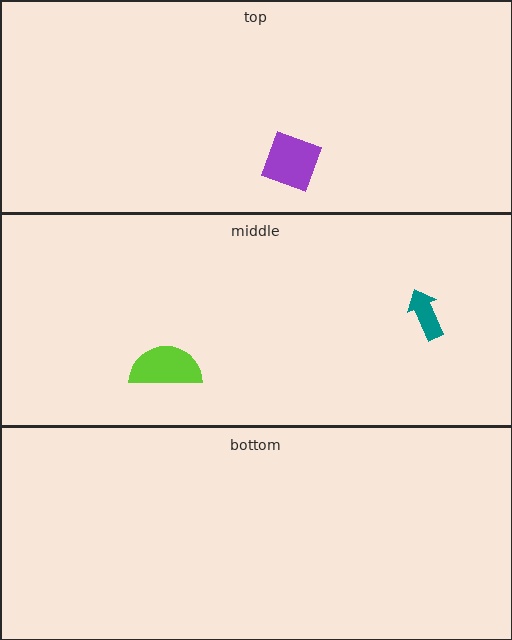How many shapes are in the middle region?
2.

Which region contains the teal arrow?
The middle region.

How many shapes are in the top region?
1.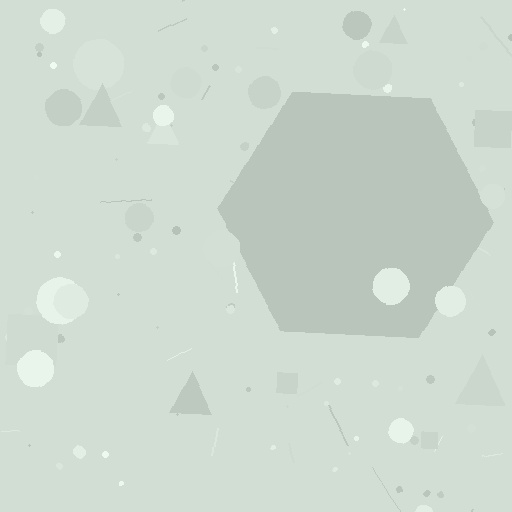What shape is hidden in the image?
A hexagon is hidden in the image.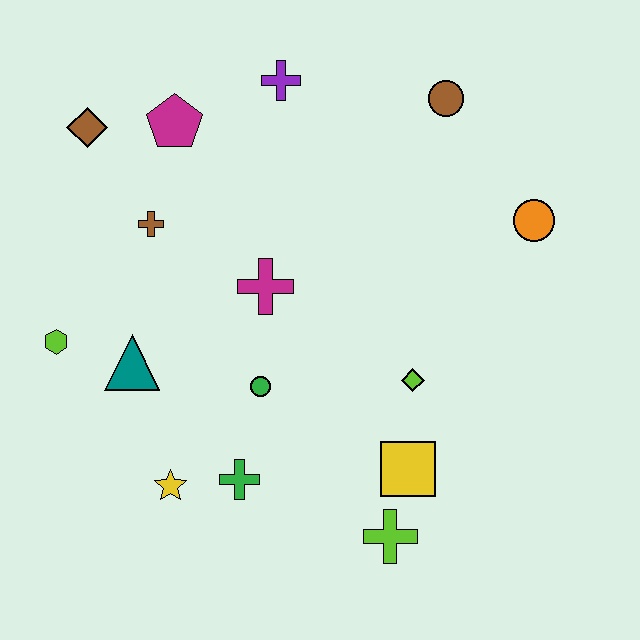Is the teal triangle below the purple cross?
Yes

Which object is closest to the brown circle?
The orange circle is closest to the brown circle.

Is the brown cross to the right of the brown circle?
No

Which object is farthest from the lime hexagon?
The orange circle is farthest from the lime hexagon.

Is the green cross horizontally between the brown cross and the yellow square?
Yes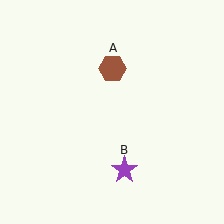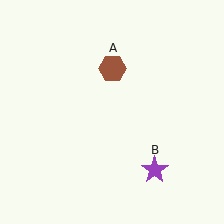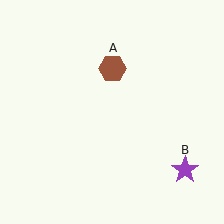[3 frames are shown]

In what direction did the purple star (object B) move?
The purple star (object B) moved right.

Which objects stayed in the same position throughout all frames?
Brown hexagon (object A) remained stationary.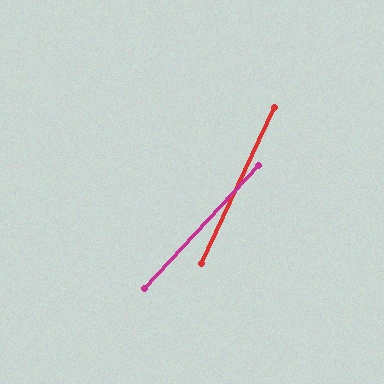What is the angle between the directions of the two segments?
Approximately 18 degrees.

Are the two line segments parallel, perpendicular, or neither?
Neither parallel nor perpendicular — they differ by about 18°.